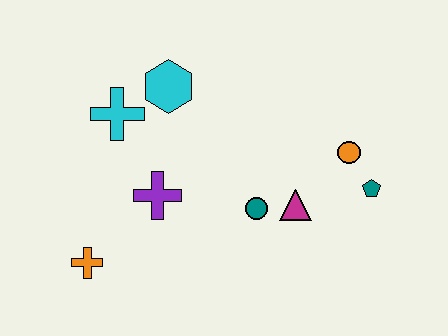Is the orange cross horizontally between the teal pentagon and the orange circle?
No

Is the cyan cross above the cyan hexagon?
No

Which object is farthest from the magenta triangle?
The orange cross is farthest from the magenta triangle.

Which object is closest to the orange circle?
The teal pentagon is closest to the orange circle.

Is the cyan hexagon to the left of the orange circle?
Yes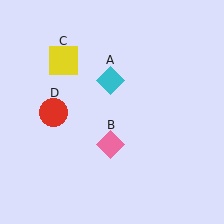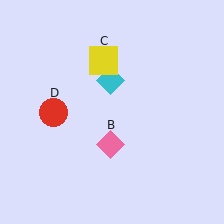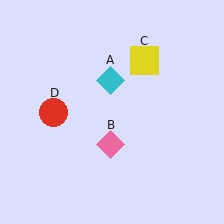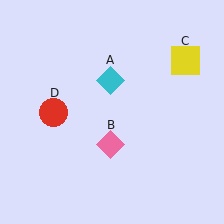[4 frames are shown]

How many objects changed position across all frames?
1 object changed position: yellow square (object C).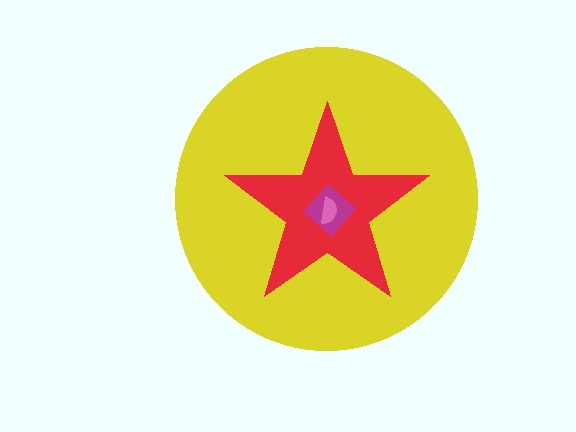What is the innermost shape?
The pink semicircle.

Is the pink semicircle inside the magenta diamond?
Yes.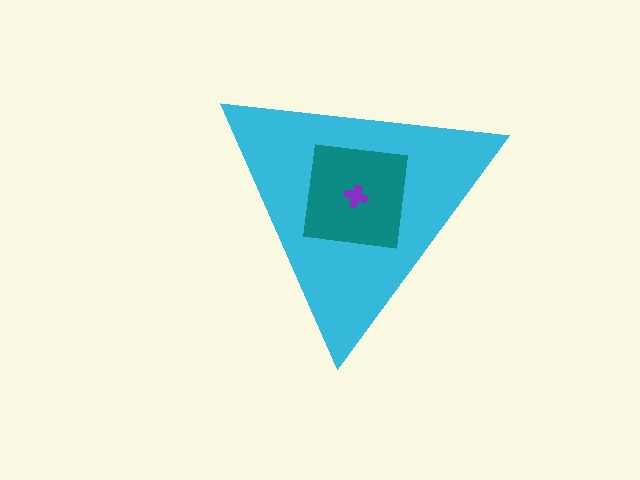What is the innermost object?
The purple cross.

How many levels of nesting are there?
3.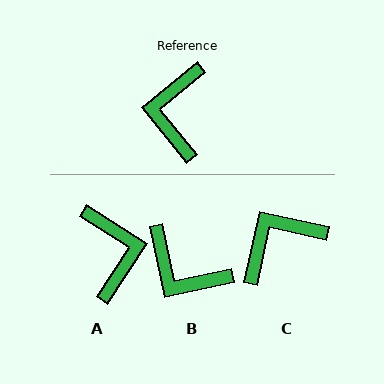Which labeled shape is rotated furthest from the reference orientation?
A, about 162 degrees away.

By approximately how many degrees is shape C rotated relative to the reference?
Approximately 51 degrees clockwise.